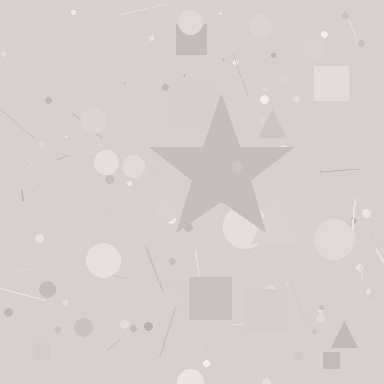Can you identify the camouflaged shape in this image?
The camouflaged shape is a star.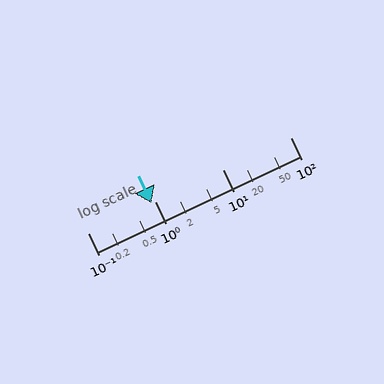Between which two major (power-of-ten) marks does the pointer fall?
The pointer is between 0.1 and 1.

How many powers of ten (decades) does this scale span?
The scale spans 3 decades, from 0.1 to 100.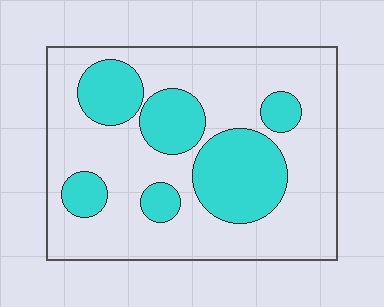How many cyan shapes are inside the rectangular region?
6.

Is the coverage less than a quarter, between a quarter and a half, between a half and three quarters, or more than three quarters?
Between a quarter and a half.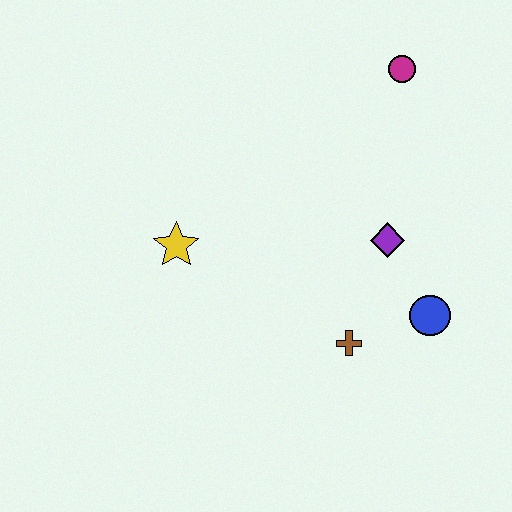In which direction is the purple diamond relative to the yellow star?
The purple diamond is to the right of the yellow star.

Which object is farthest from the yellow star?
The magenta circle is farthest from the yellow star.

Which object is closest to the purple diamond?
The blue circle is closest to the purple diamond.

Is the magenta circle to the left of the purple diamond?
No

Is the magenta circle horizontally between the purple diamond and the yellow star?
No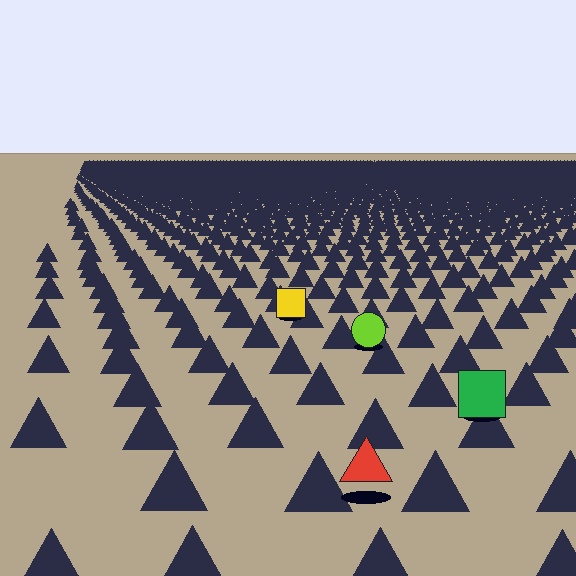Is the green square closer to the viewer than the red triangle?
No. The red triangle is closer — you can tell from the texture gradient: the ground texture is coarser near it.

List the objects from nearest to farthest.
From nearest to farthest: the red triangle, the green square, the lime circle, the yellow square.